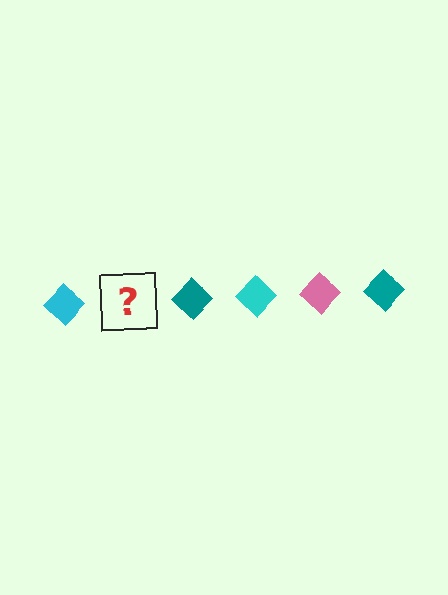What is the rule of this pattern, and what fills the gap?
The rule is that the pattern cycles through cyan, pink, teal diamonds. The gap should be filled with a pink diamond.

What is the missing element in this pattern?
The missing element is a pink diamond.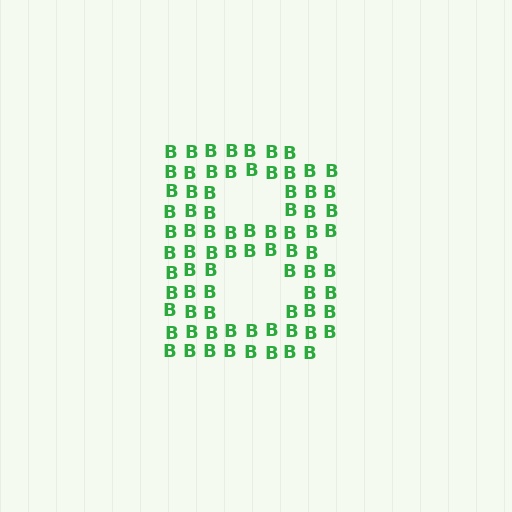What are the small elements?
The small elements are letter B's.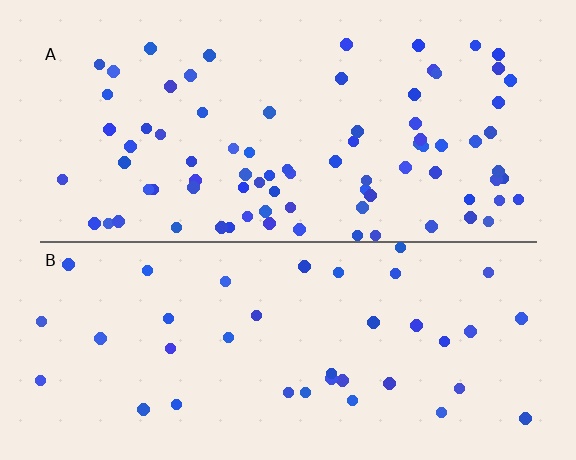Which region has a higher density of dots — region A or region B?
A (the top).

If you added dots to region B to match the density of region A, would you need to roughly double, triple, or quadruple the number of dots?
Approximately double.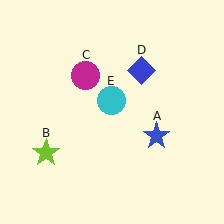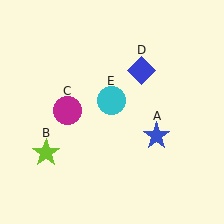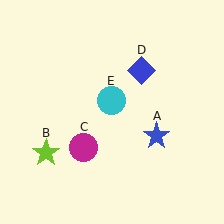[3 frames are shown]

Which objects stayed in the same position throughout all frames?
Blue star (object A) and lime star (object B) and blue diamond (object D) and cyan circle (object E) remained stationary.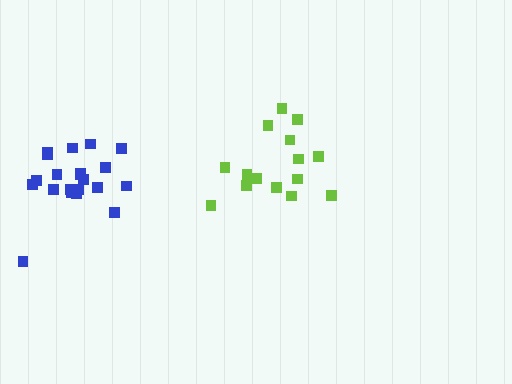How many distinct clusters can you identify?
There are 2 distinct clusters.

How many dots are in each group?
Group 1: 21 dots, Group 2: 15 dots (36 total).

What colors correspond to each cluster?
The clusters are colored: blue, lime.